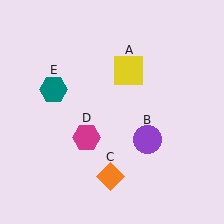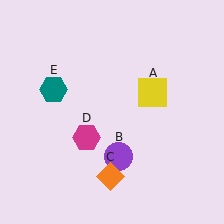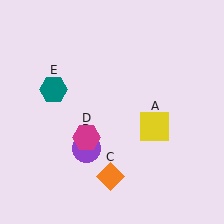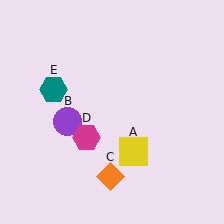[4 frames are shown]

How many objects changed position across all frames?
2 objects changed position: yellow square (object A), purple circle (object B).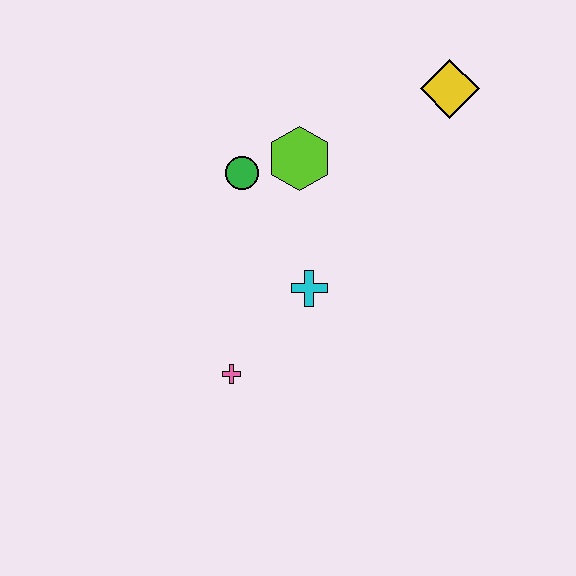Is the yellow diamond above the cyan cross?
Yes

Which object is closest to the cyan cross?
The pink cross is closest to the cyan cross.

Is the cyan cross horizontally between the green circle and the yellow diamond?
Yes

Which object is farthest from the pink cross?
The yellow diamond is farthest from the pink cross.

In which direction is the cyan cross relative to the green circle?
The cyan cross is below the green circle.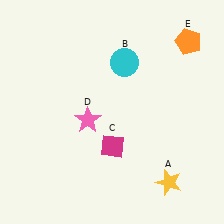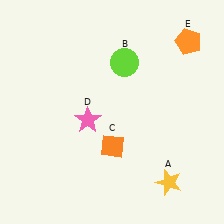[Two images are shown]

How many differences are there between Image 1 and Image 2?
There are 2 differences between the two images.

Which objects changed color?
B changed from cyan to lime. C changed from magenta to orange.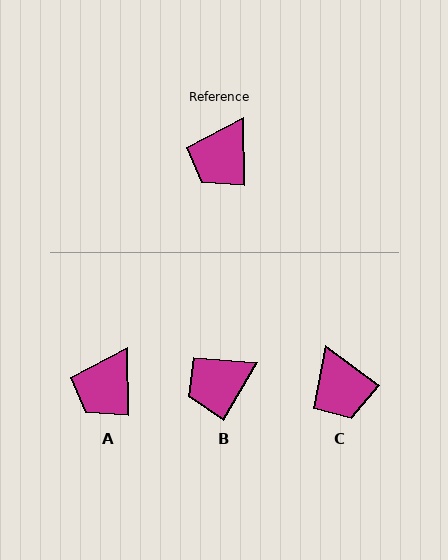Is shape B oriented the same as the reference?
No, it is off by about 31 degrees.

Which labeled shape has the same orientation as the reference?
A.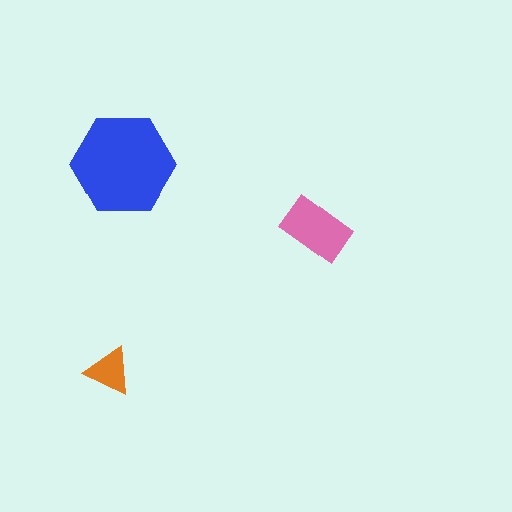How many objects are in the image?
There are 3 objects in the image.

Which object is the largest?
The blue hexagon.